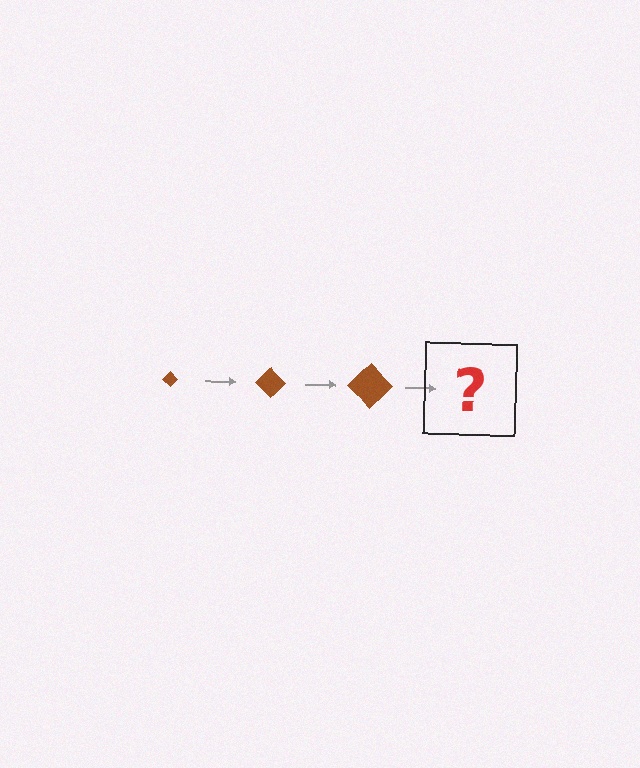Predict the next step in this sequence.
The next step is a brown diamond, larger than the previous one.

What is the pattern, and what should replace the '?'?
The pattern is that the diamond gets progressively larger each step. The '?' should be a brown diamond, larger than the previous one.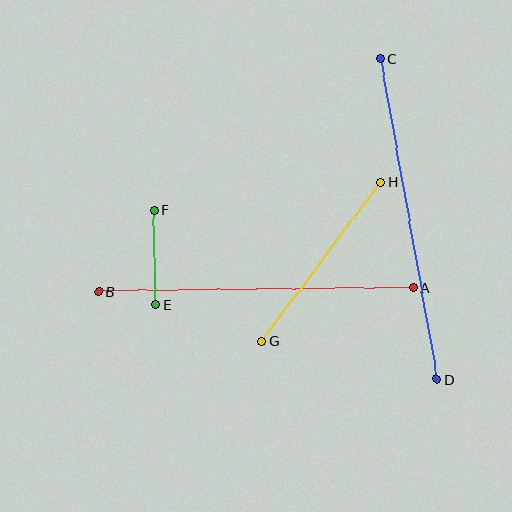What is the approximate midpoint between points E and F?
The midpoint is at approximately (155, 257) pixels.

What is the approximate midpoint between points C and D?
The midpoint is at approximately (408, 219) pixels.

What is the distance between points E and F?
The distance is approximately 95 pixels.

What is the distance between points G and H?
The distance is approximately 199 pixels.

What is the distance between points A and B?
The distance is approximately 315 pixels.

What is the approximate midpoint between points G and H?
The midpoint is at approximately (321, 262) pixels.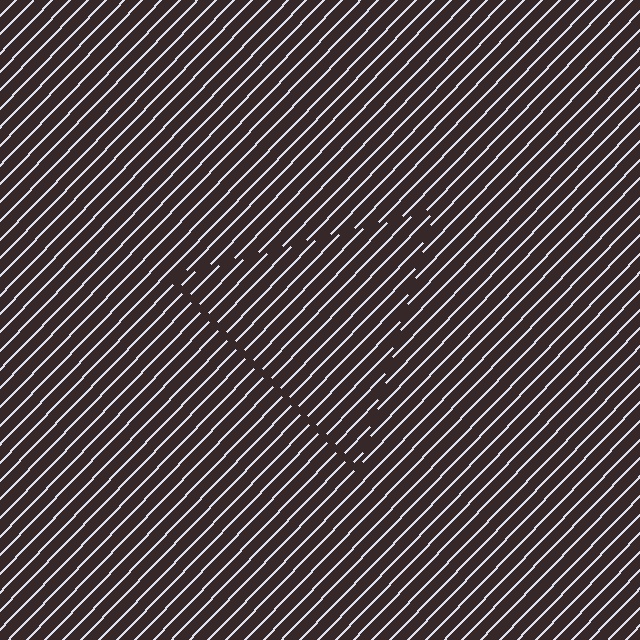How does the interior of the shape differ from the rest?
The interior of the shape contains the same grating, shifted by half a period — the contour is defined by the phase discontinuity where line-ends from the inner and outer gratings abut.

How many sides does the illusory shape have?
3 sides — the line-ends trace a triangle.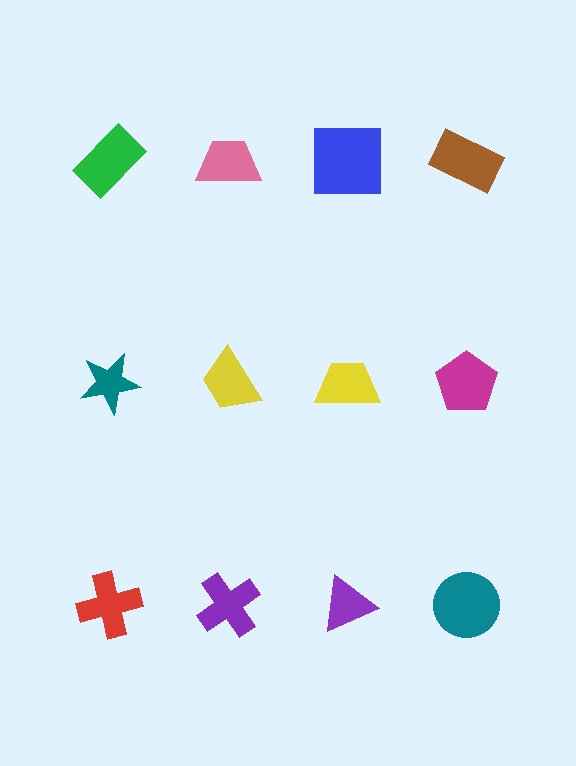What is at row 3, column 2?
A purple cross.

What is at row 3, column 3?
A purple triangle.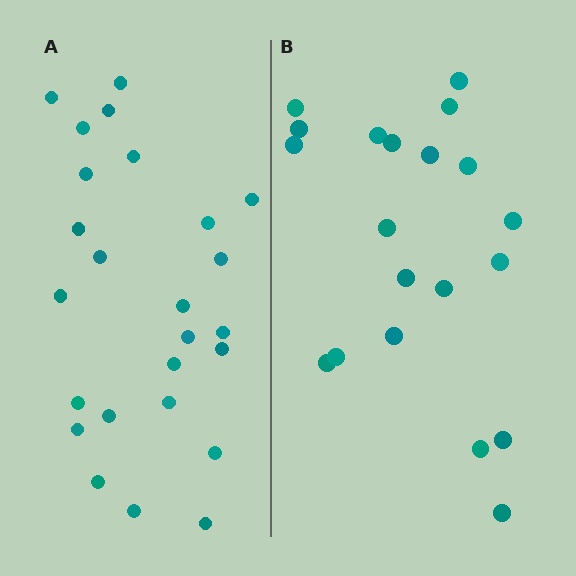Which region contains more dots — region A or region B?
Region A (the left region) has more dots.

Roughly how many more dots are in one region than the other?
Region A has about 5 more dots than region B.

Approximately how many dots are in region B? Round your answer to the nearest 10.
About 20 dots.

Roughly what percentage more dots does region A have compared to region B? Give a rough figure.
About 25% more.